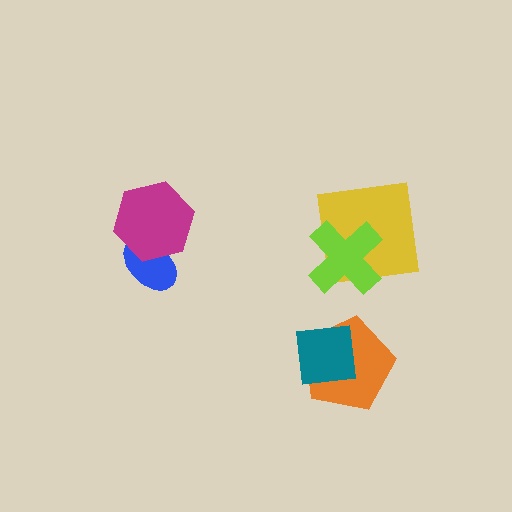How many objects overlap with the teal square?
1 object overlaps with the teal square.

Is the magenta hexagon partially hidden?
No, no other shape covers it.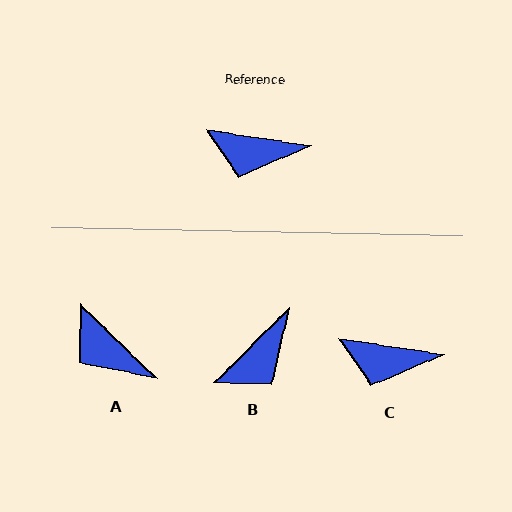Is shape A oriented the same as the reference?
No, it is off by about 35 degrees.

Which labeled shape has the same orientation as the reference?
C.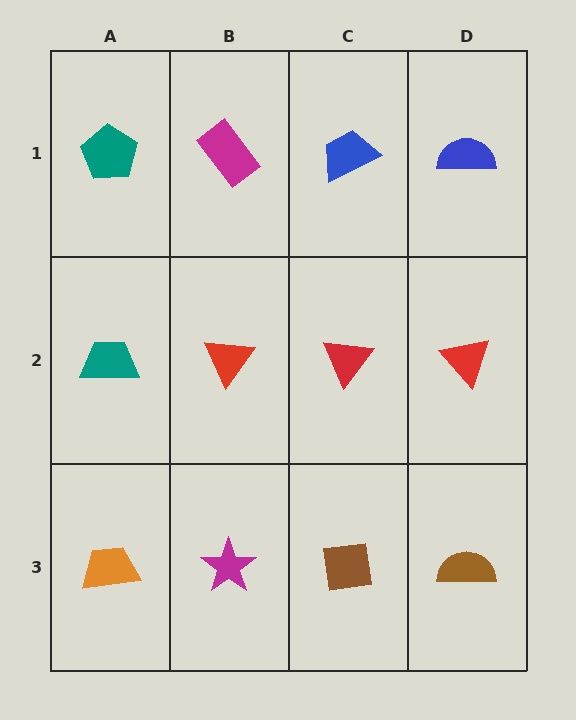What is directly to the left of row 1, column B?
A teal pentagon.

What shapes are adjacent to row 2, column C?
A blue trapezoid (row 1, column C), a brown square (row 3, column C), a red triangle (row 2, column B), a red triangle (row 2, column D).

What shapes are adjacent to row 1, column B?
A red triangle (row 2, column B), a teal pentagon (row 1, column A), a blue trapezoid (row 1, column C).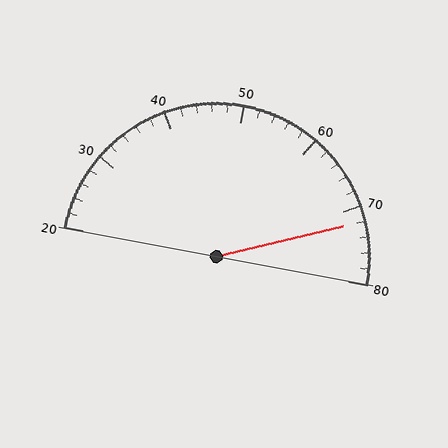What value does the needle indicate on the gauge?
The needle indicates approximately 72.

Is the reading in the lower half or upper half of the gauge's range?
The reading is in the upper half of the range (20 to 80).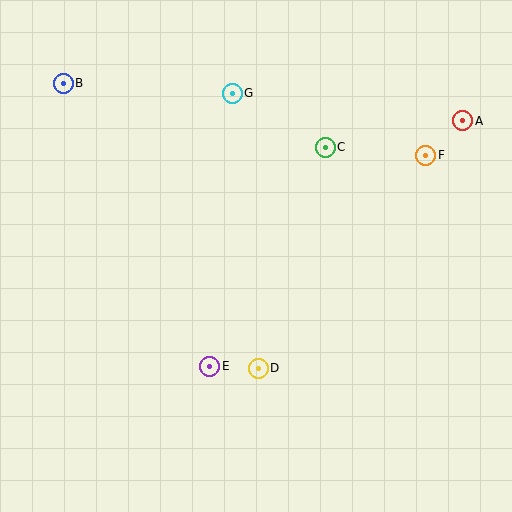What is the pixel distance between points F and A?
The distance between F and A is 51 pixels.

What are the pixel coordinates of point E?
Point E is at (210, 366).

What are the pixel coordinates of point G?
Point G is at (232, 93).